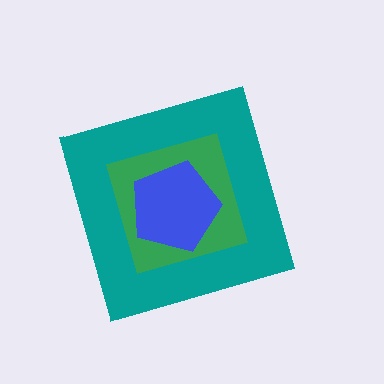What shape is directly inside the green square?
The blue pentagon.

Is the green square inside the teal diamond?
Yes.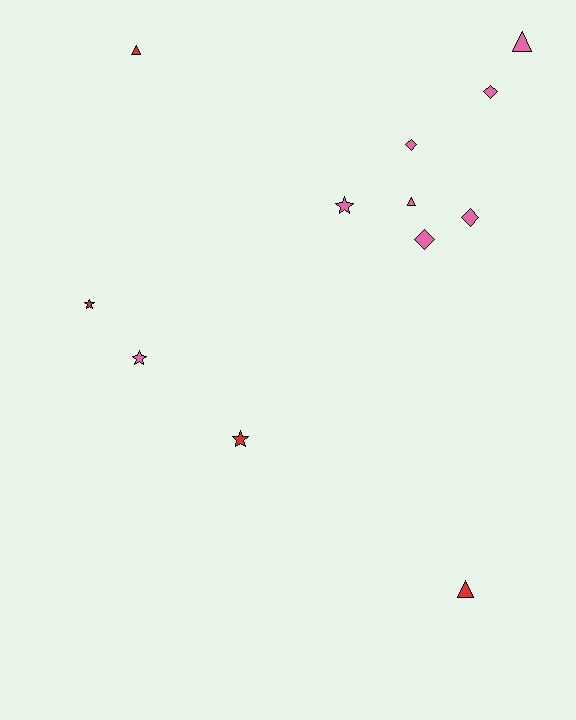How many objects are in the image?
There are 12 objects.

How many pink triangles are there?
There are 2 pink triangles.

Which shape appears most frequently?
Diamond, with 4 objects.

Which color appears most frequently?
Pink, with 8 objects.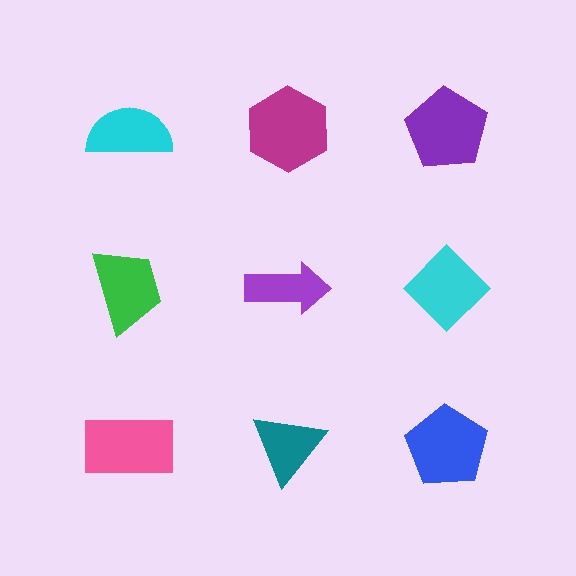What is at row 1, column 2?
A magenta hexagon.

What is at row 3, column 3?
A blue pentagon.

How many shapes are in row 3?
3 shapes.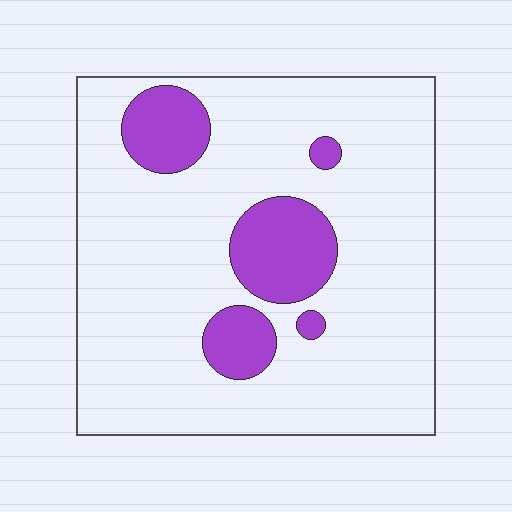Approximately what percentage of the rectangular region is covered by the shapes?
Approximately 15%.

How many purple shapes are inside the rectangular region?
5.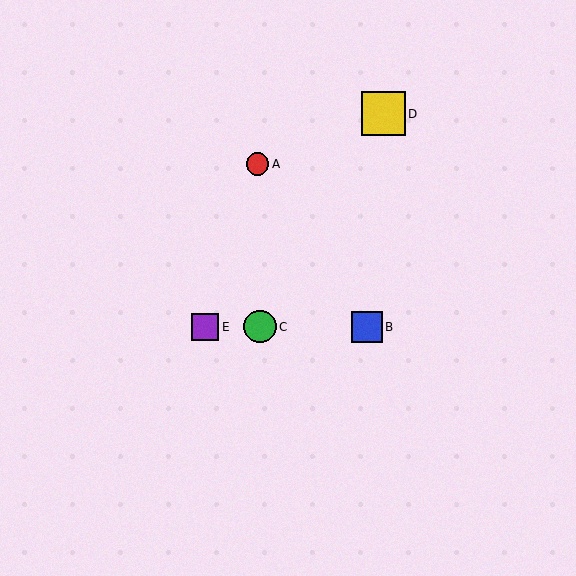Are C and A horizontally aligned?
No, C is at y≈327 and A is at y≈164.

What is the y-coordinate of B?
Object B is at y≈327.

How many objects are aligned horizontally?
3 objects (B, C, E) are aligned horizontally.